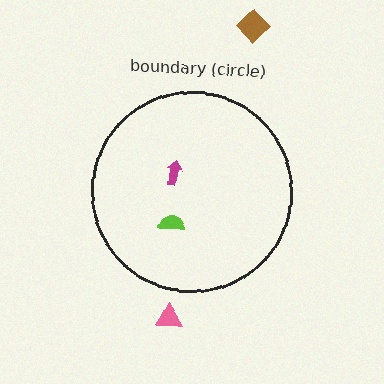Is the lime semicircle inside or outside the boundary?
Inside.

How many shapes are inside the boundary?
2 inside, 2 outside.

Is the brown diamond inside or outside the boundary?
Outside.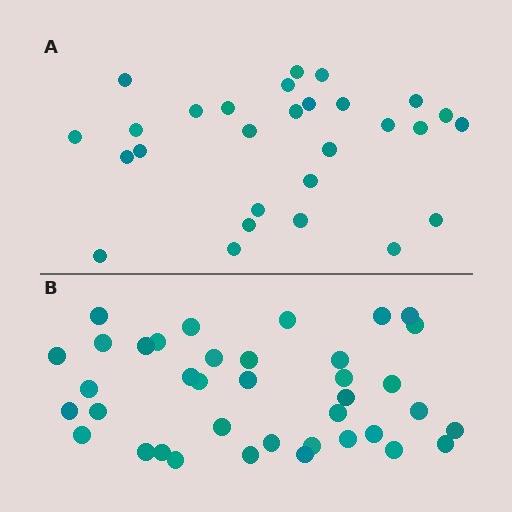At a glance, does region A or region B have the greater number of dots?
Region B (the bottom region) has more dots.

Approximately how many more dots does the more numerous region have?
Region B has roughly 10 or so more dots than region A.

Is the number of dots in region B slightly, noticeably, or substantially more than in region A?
Region B has noticeably more, but not dramatically so. The ratio is roughly 1.4 to 1.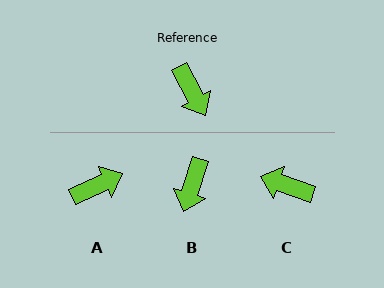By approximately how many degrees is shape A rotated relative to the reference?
Approximately 86 degrees counter-clockwise.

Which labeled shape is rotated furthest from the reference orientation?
C, about 137 degrees away.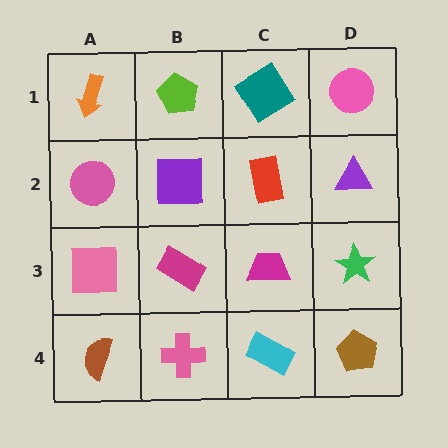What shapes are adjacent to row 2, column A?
An orange arrow (row 1, column A), a pink square (row 3, column A), a purple square (row 2, column B).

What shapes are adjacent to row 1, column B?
A purple square (row 2, column B), an orange arrow (row 1, column A), a teal diamond (row 1, column C).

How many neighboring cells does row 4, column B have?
3.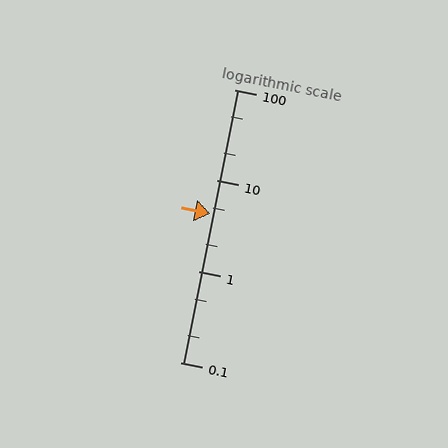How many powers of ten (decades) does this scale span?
The scale spans 3 decades, from 0.1 to 100.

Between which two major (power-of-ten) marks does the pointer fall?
The pointer is between 1 and 10.